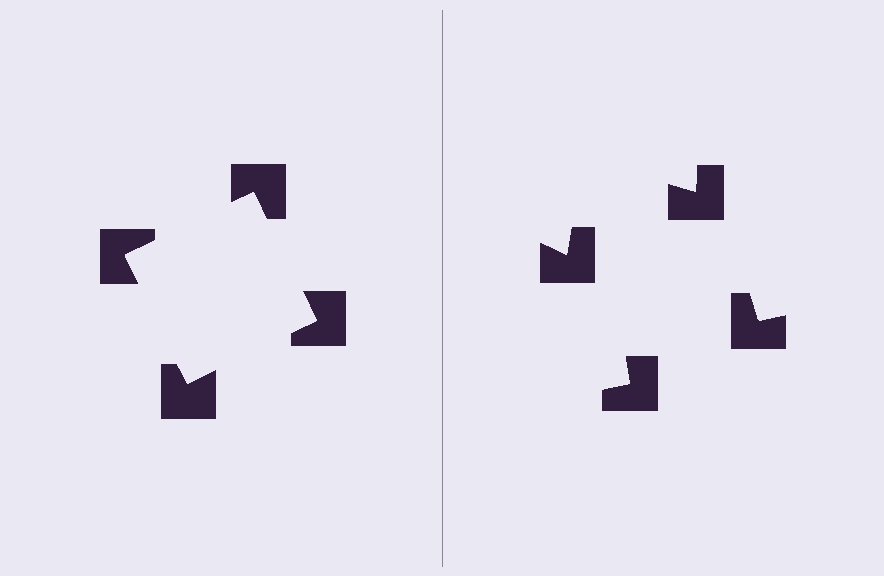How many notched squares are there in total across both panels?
8 — 4 on each side.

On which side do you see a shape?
An illusory square appears on the left side. On the right side the wedge cuts are rotated, so no coherent shape forms.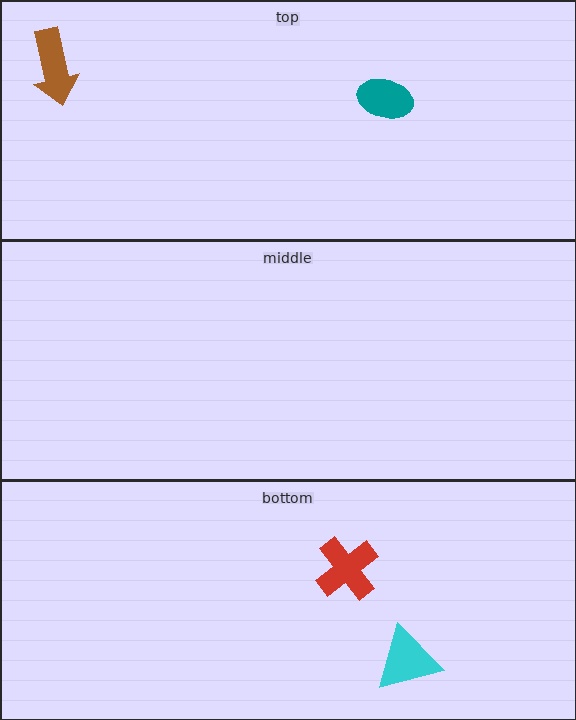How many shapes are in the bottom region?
2.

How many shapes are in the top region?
2.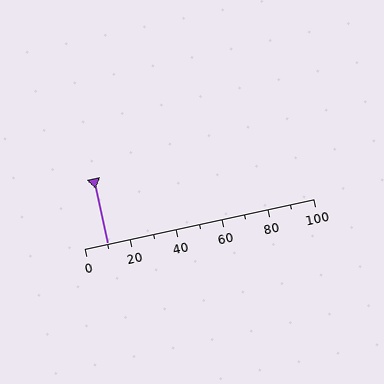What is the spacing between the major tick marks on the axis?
The major ticks are spaced 20 apart.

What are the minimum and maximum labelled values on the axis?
The axis runs from 0 to 100.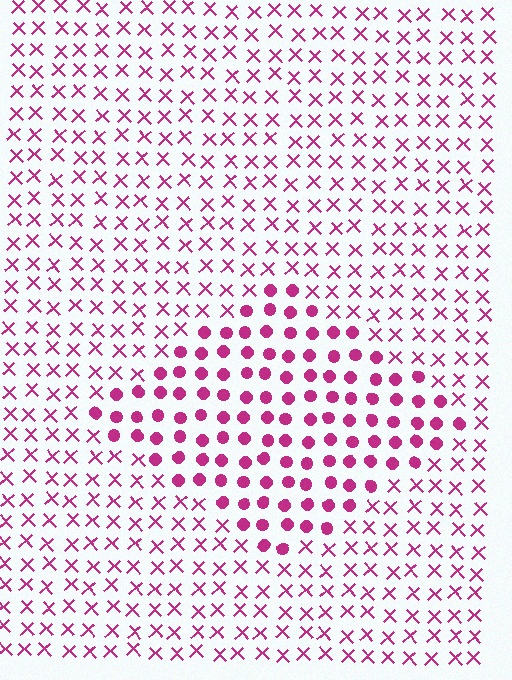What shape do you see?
I see a diamond.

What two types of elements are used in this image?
The image uses circles inside the diamond region and X marks outside it.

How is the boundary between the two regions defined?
The boundary is defined by a change in element shape: circles inside vs. X marks outside. All elements share the same color and spacing.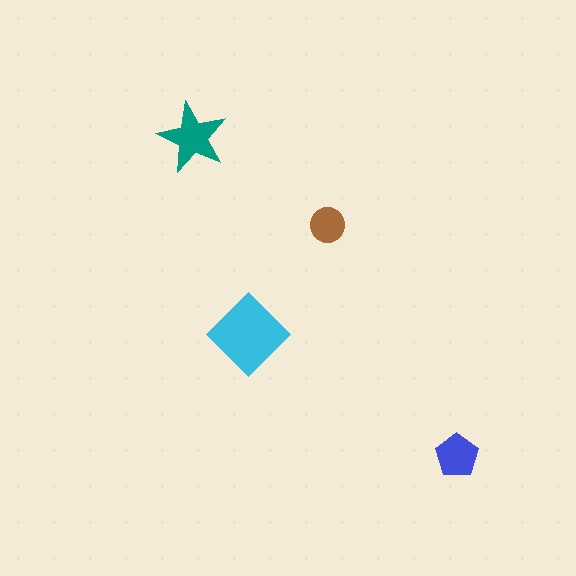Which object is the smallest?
The brown circle.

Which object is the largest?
The cyan diamond.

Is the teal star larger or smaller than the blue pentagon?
Larger.